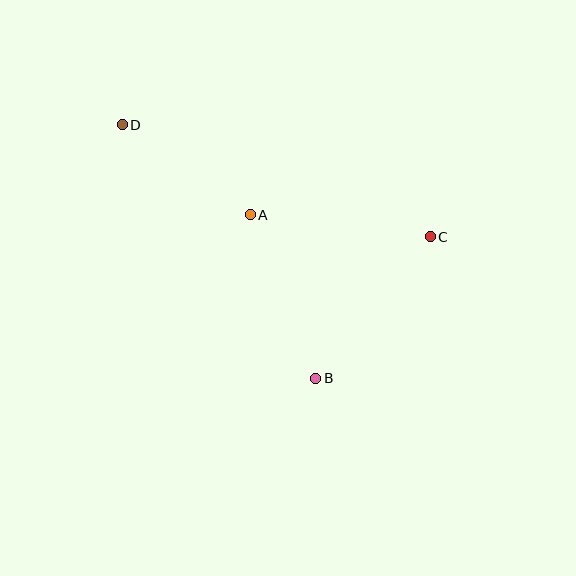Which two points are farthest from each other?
Points C and D are farthest from each other.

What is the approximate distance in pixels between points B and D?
The distance between B and D is approximately 319 pixels.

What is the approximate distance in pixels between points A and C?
The distance between A and C is approximately 181 pixels.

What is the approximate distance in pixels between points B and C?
The distance between B and C is approximately 182 pixels.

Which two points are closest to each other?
Points A and D are closest to each other.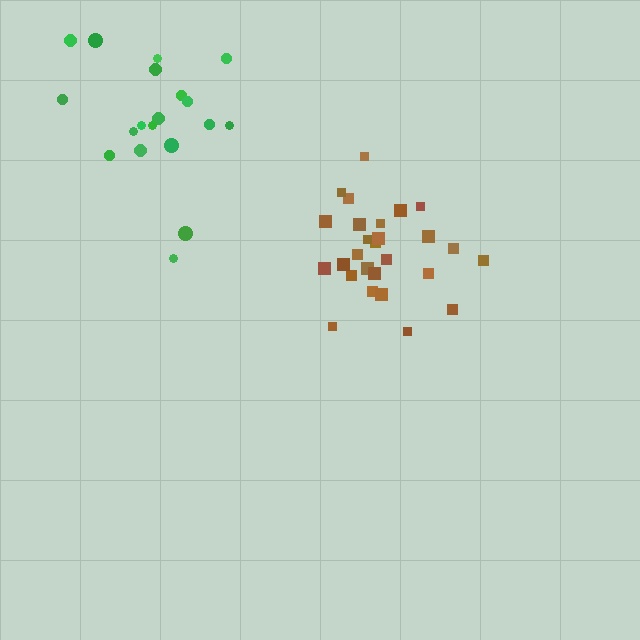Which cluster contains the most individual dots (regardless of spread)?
Brown (27).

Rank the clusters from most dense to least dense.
brown, green.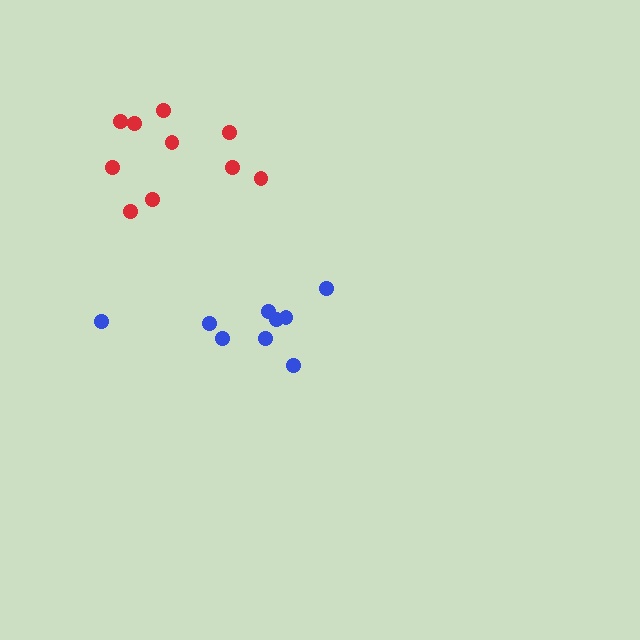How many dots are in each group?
Group 1: 9 dots, Group 2: 10 dots (19 total).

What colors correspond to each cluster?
The clusters are colored: blue, red.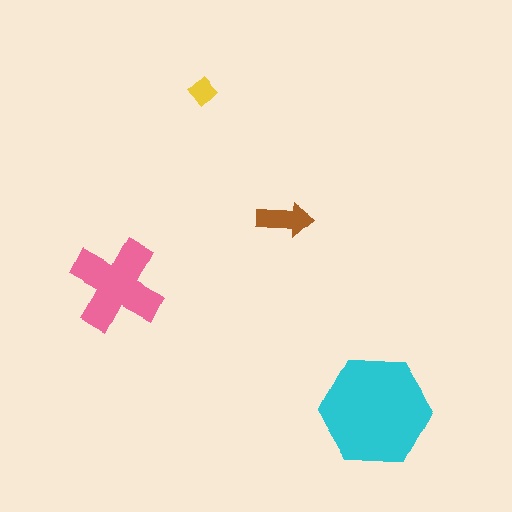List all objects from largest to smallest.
The cyan hexagon, the pink cross, the brown arrow, the yellow diamond.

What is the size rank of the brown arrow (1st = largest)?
3rd.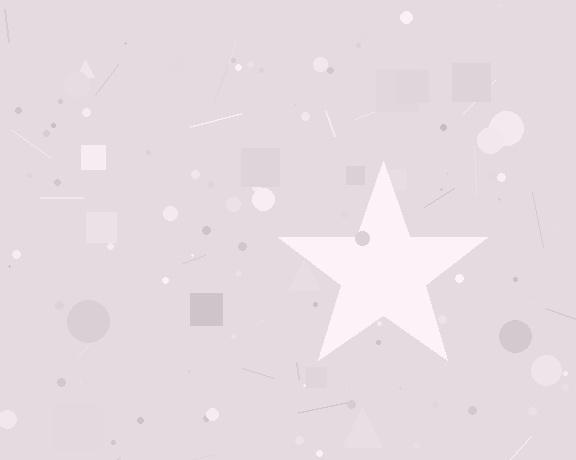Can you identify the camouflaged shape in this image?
The camouflaged shape is a star.